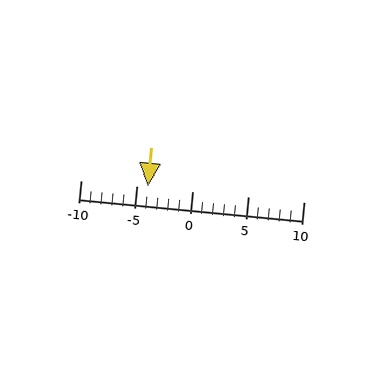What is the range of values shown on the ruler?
The ruler shows values from -10 to 10.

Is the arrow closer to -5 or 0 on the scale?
The arrow is closer to -5.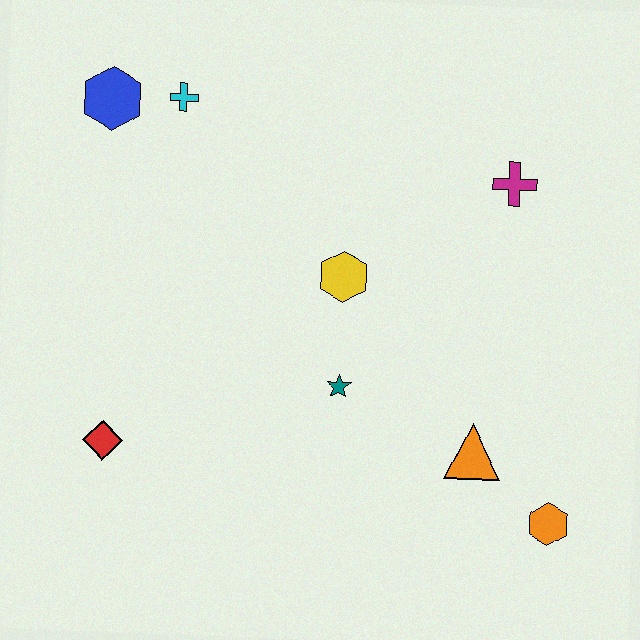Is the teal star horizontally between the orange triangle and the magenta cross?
No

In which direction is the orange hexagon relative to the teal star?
The orange hexagon is to the right of the teal star.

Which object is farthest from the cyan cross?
The orange hexagon is farthest from the cyan cross.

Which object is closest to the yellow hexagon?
The teal star is closest to the yellow hexagon.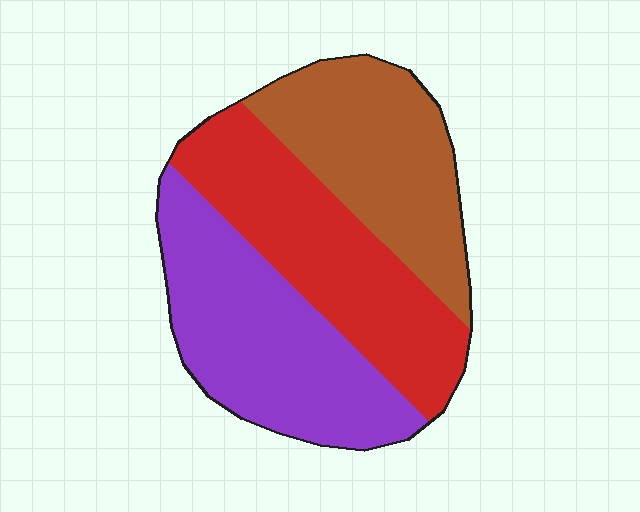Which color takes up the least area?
Brown, at roughly 30%.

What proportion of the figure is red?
Red covers 34% of the figure.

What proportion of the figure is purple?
Purple takes up about three eighths (3/8) of the figure.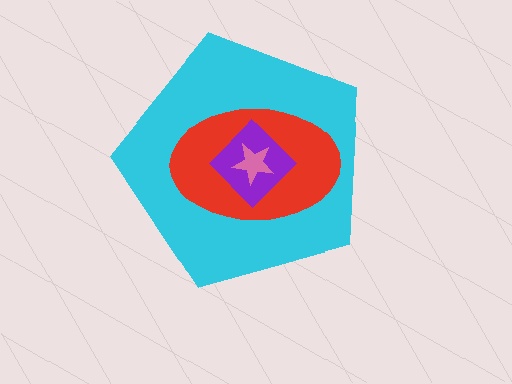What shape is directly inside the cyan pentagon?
The red ellipse.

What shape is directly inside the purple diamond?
The pink star.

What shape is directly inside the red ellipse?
The purple diamond.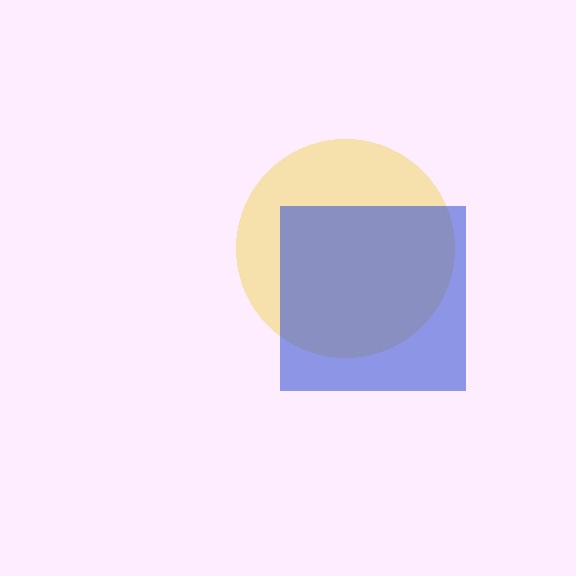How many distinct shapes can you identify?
There are 2 distinct shapes: a yellow circle, a blue square.